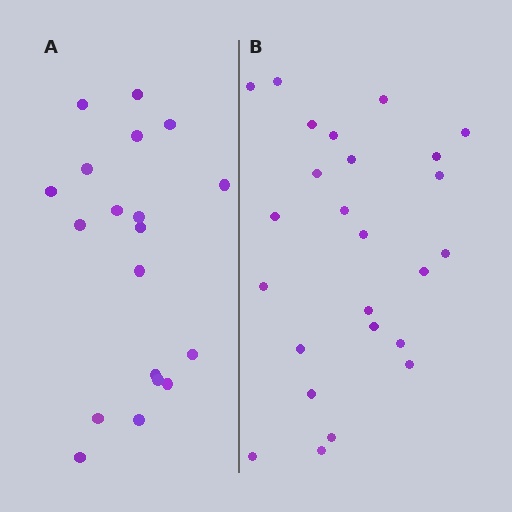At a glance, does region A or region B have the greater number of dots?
Region B (the right region) has more dots.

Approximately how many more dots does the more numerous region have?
Region B has about 6 more dots than region A.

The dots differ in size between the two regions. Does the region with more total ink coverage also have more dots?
No. Region A has more total ink coverage because its dots are larger, but region B actually contains more individual dots. Total area can be misleading — the number of items is what matters here.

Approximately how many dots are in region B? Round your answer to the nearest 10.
About 20 dots. (The exact count is 25, which rounds to 20.)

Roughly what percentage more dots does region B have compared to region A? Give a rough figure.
About 30% more.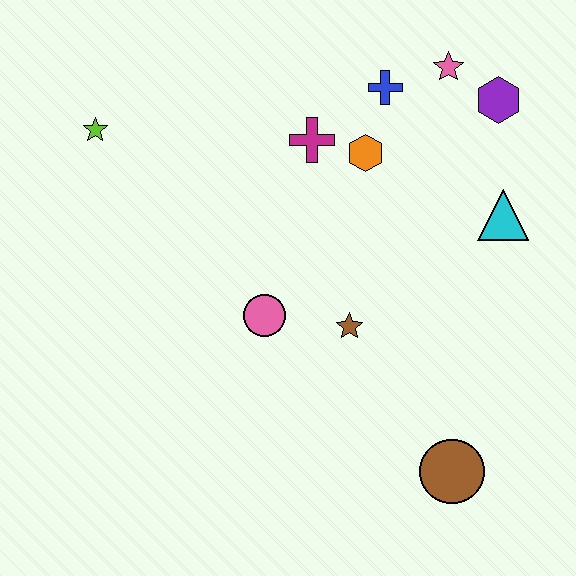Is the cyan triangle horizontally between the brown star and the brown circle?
No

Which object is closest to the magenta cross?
The orange hexagon is closest to the magenta cross.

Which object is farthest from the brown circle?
The lime star is farthest from the brown circle.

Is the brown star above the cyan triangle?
No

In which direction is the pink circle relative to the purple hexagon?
The pink circle is to the left of the purple hexagon.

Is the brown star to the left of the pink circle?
No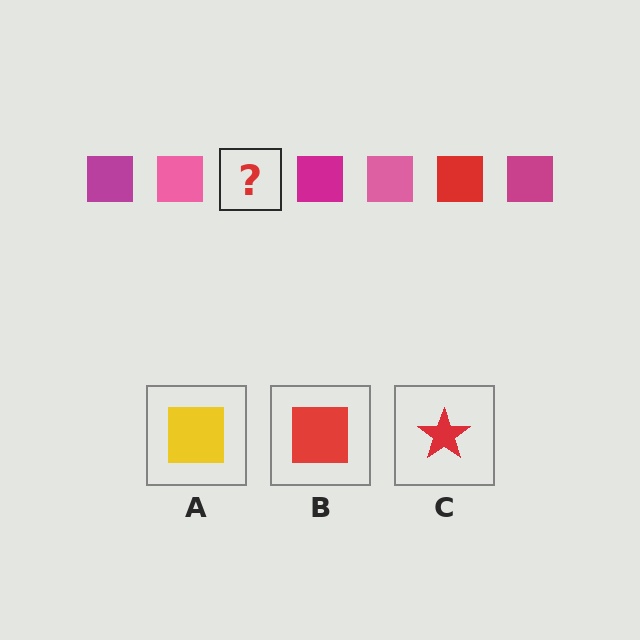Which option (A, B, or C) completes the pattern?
B.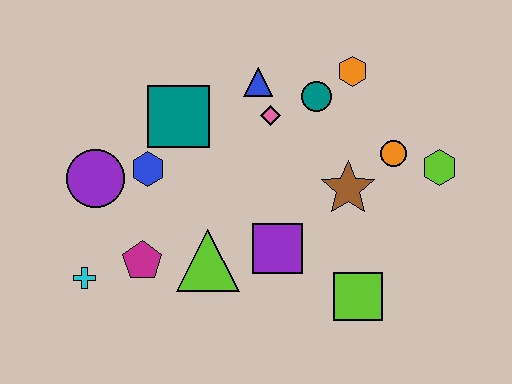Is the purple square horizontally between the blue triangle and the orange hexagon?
Yes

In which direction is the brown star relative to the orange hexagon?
The brown star is below the orange hexagon.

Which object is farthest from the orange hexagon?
The cyan cross is farthest from the orange hexagon.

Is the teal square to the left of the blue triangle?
Yes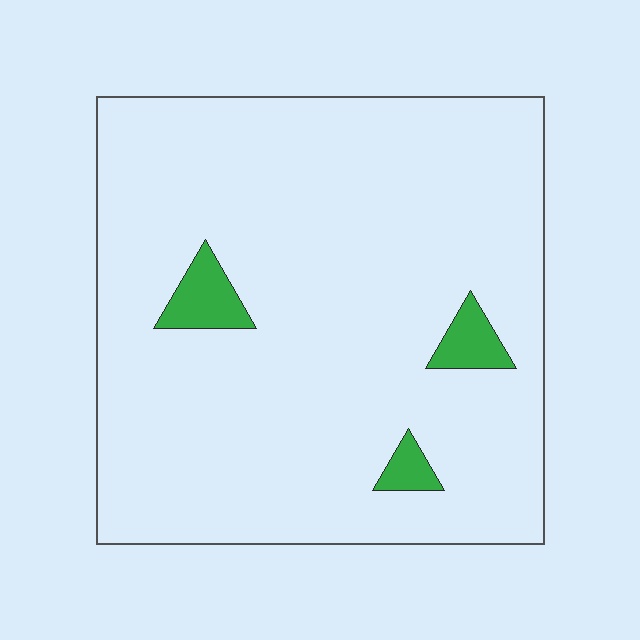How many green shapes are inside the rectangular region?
3.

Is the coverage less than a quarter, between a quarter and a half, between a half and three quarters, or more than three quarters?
Less than a quarter.